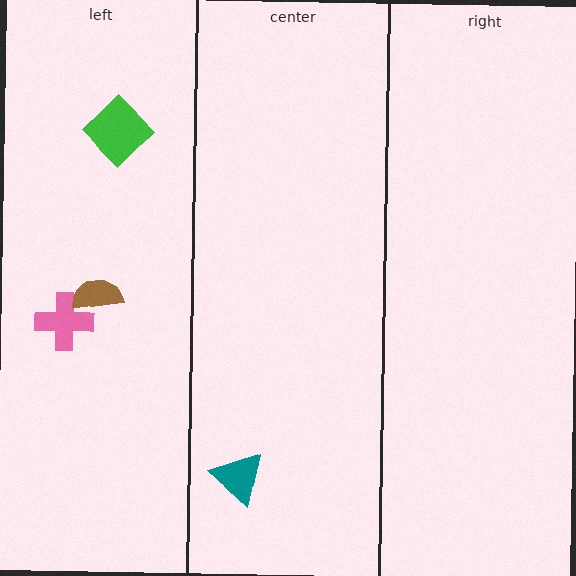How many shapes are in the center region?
1.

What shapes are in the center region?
The teal triangle.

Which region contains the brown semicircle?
The left region.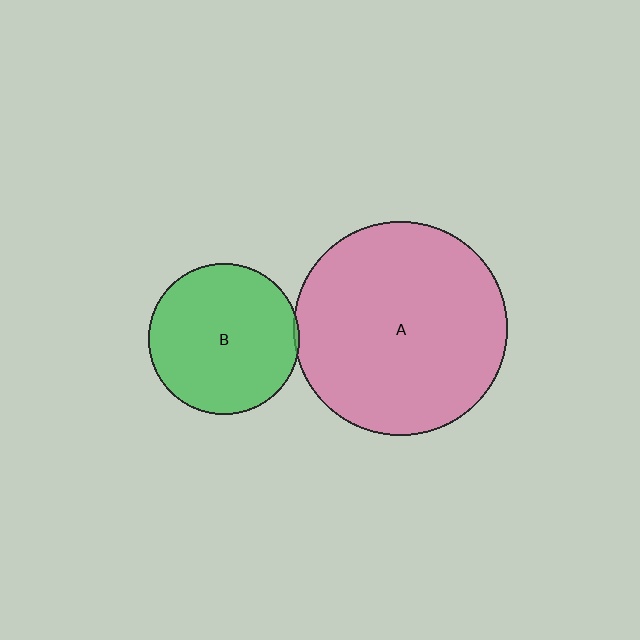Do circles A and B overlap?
Yes.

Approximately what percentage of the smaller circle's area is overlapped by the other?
Approximately 5%.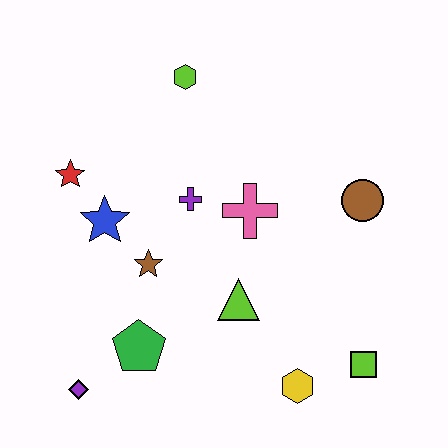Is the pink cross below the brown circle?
Yes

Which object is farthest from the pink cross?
The purple diamond is farthest from the pink cross.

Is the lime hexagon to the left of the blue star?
No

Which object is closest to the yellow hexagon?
The lime square is closest to the yellow hexagon.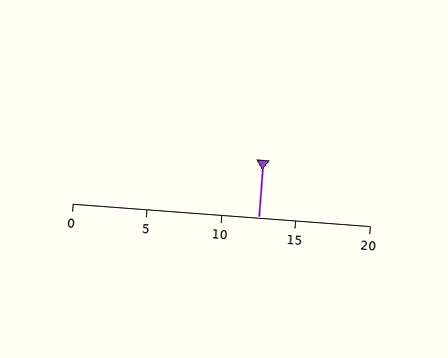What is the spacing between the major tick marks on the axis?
The major ticks are spaced 5 apart.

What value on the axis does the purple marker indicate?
The marker indicates approximately 12.5.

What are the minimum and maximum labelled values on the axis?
The axis runs from 0 to 20.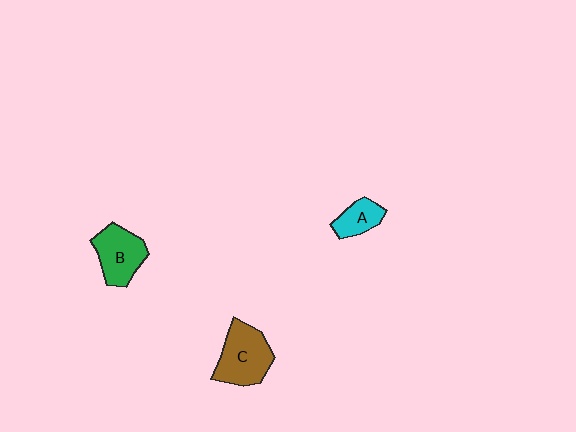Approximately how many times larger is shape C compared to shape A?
Approximately 2.0 times.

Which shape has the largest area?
Shape C (brown).